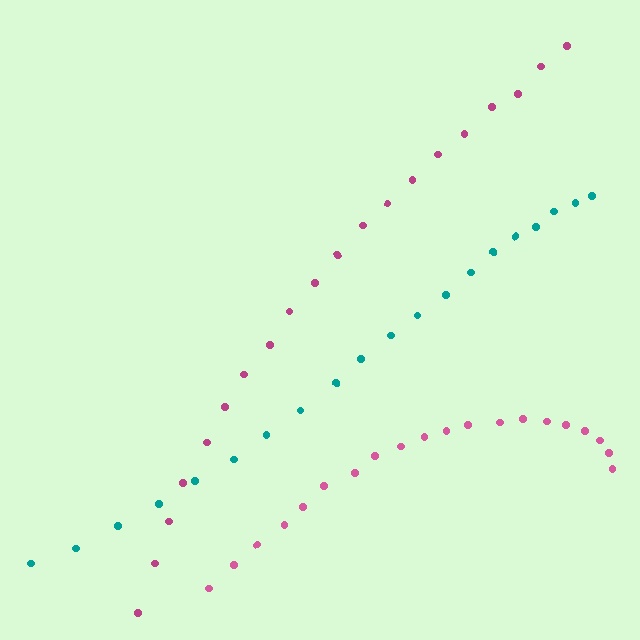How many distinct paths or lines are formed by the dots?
There are 3 distinct paths.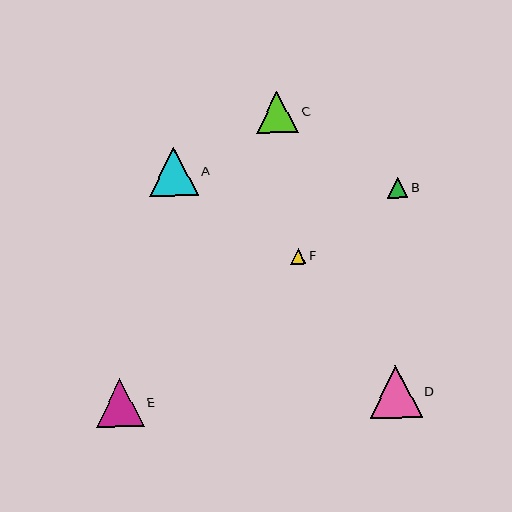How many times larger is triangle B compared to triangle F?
Triangle B is approximately 1.3 times the size of triangle F.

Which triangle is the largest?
Triangle D is the largest with a size of approximately 52 pixels.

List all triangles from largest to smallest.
From largest to smallest: D, A, E, C, B, F.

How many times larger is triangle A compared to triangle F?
Triangle A is approximately 3.1 times the size of triangle F.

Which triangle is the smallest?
Triangle F is the smallest with a size of approximately 16 pixels.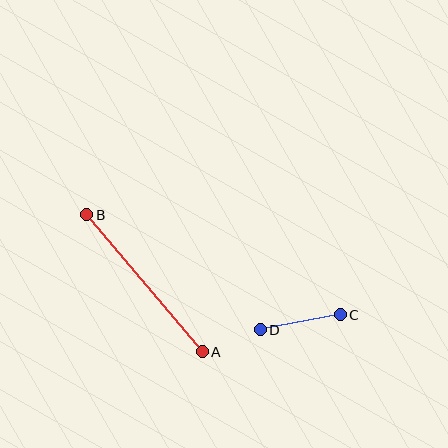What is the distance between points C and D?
The distance is approximately 81 pixels.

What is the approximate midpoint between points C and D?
The midpoint is at approximately (300, 322) pixels.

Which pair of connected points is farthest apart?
Points A and B are farthest apart.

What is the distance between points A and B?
The distance is approximately 179 pixels.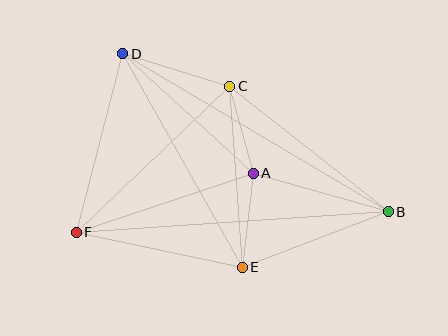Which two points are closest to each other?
Points A and C are closest to each other.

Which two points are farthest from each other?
Points B and F are farthest from each other.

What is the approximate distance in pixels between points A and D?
The distance between A and D is approximately 177 pixels.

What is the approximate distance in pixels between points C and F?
The distance between C and F is approximately 212 pixels.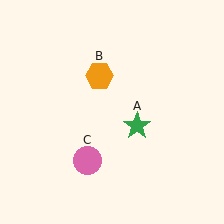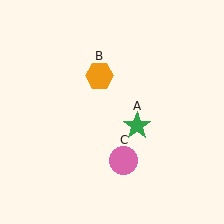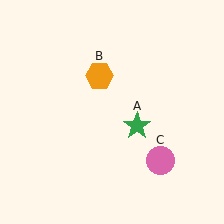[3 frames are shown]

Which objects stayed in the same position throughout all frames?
Green star (object A) and orange hexagon (object B) remained stationary.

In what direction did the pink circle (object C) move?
The pink circle (object C) moved right.